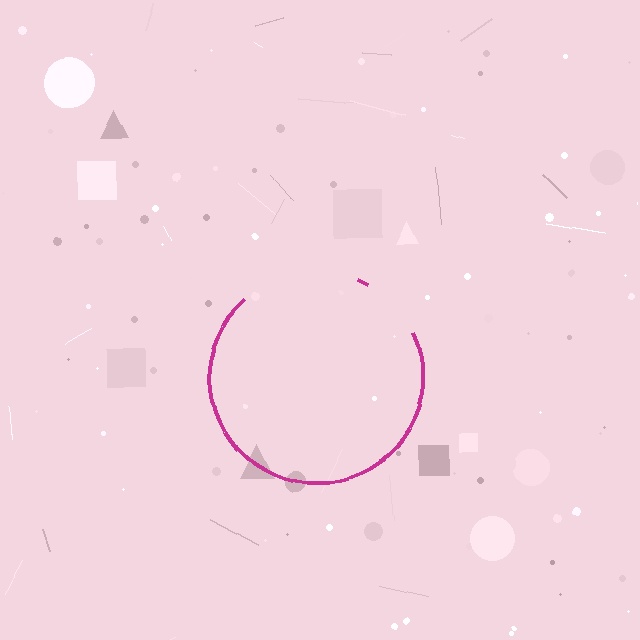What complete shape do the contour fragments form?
The contour fragments form a circle.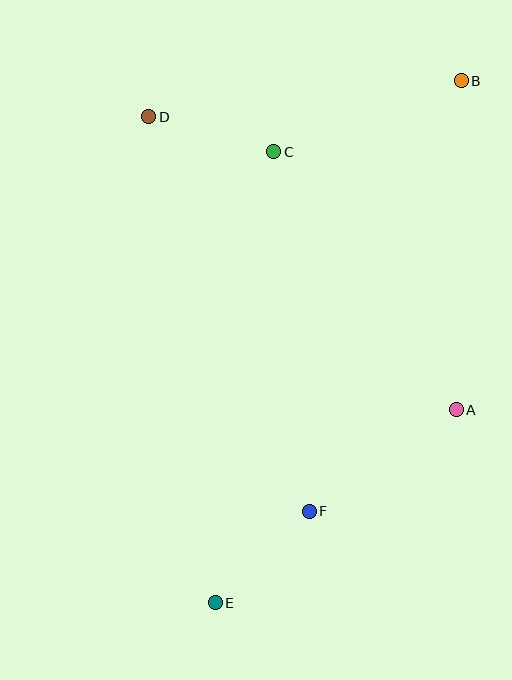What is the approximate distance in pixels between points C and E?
The distance between C and E is approximately 455 pixels.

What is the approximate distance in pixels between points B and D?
The distance between B and D is approximately 315 pixels.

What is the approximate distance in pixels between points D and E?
The distance between D and E is approximately 491 pixels.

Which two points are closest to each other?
Points C and D are closest to each other.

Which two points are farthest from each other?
Points B and E are farthest from each other.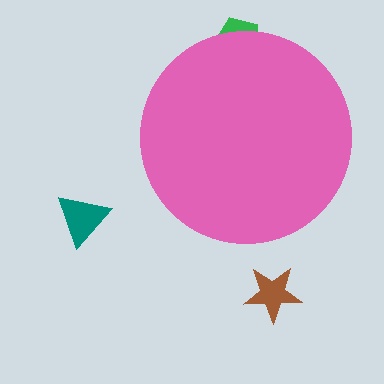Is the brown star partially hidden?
No, the brown star is fully visible.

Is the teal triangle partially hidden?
No, the teal triangle is fully visible.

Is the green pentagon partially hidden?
Yes, the green pentagon is partially hidden behind the pink circle.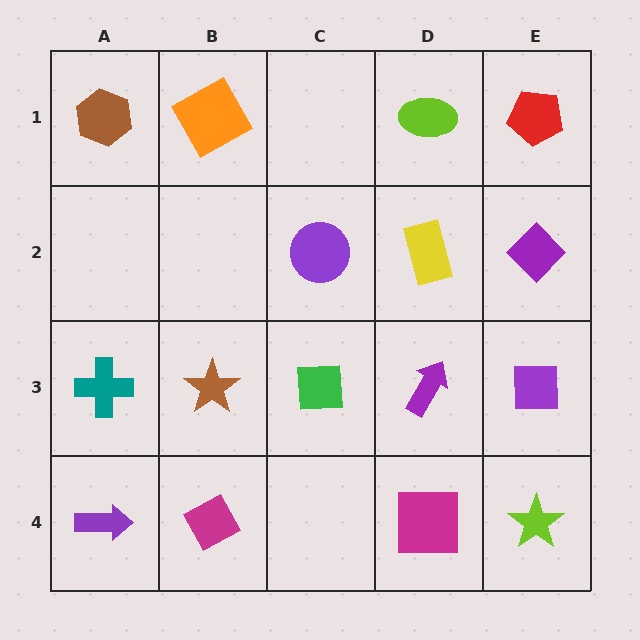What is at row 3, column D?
A purple arrow.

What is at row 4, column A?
A purple arrow.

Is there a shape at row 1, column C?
No, that cell is empty.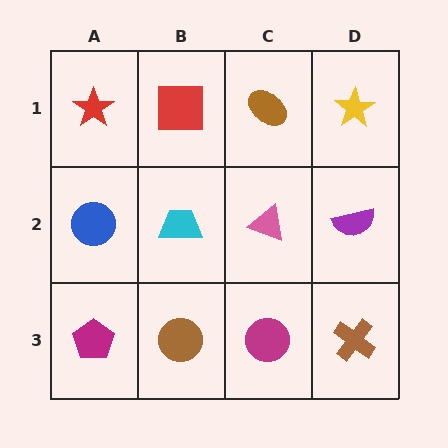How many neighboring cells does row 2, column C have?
4.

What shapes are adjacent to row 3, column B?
A cyan trapezoid (row 2, column B), a magenta pentagon (row 3, column A), a magenta circle (row 3, column C).